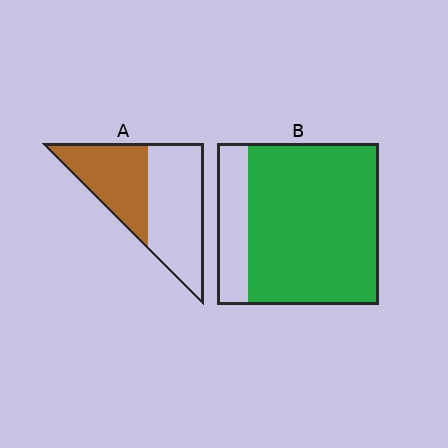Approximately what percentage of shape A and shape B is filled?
A is approximately 45% and B is approximately 80%.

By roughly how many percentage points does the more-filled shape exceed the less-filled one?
By roughly 40 percentage points (B over A).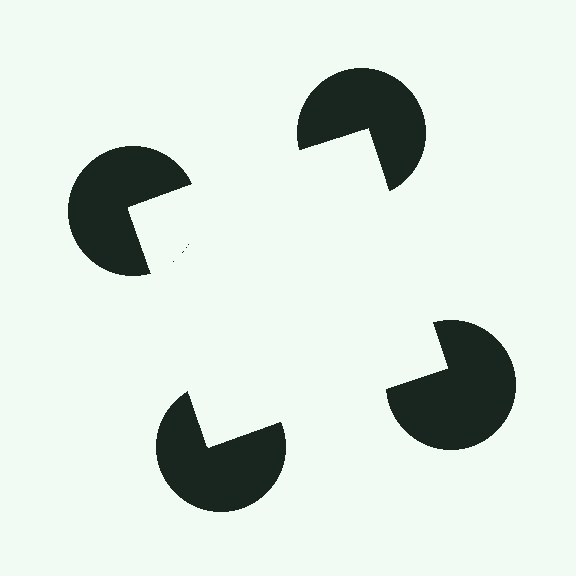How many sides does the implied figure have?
4 sides.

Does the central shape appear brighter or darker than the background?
It typically appears slightly brighter than the background, even though no actual brightness change is drawn.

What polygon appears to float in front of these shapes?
An illusory square — its edges are inferred from the aligned wedge cuts in the pac-man discs, not physically drawn.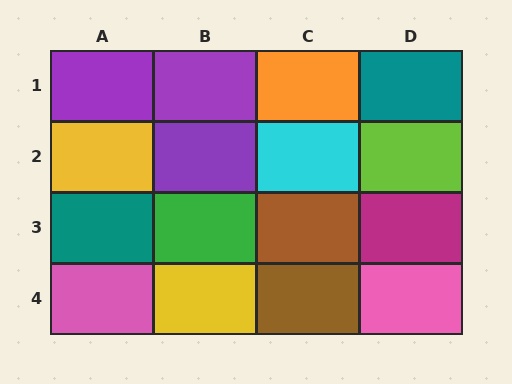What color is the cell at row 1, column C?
Orange.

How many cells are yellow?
2 cells are yellow.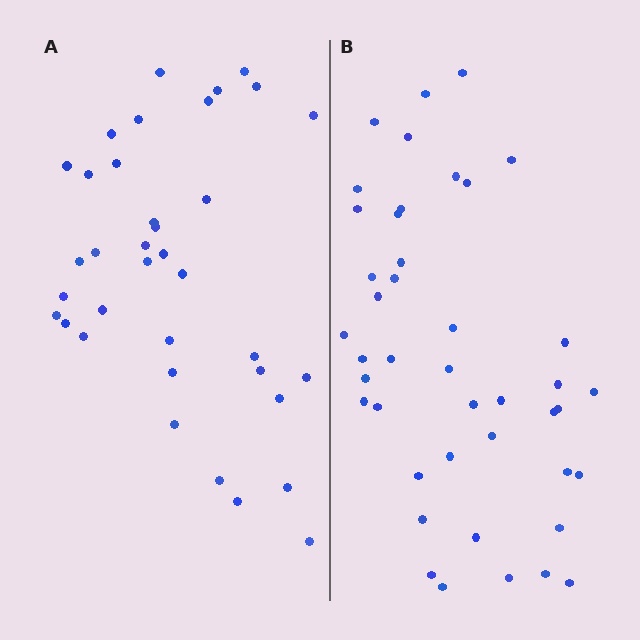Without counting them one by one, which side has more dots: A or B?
Region B (the right region) has more dots.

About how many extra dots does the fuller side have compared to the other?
Region B has roughly 8 or so more dots than region A.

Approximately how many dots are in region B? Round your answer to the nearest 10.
About 40 dots. (The exact count is 43, which rounds to 40.)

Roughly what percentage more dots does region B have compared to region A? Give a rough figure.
About 20% more.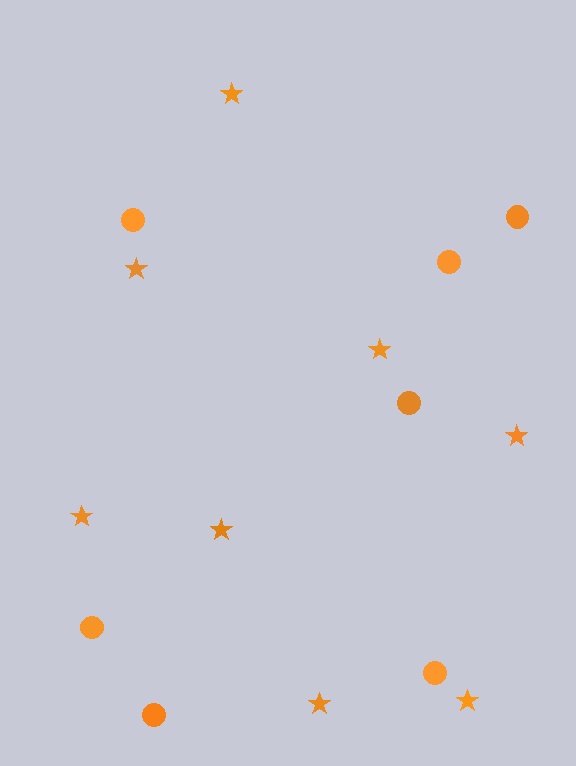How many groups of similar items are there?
There are 2 groups: one group of circles (7) and one group of stars (8).